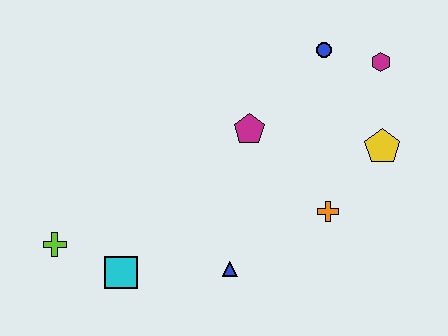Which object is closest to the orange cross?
The yellow pentagon is closest to the orange cross.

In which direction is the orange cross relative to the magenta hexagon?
The orange cross is below the magenta hexagon.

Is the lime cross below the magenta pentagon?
Yes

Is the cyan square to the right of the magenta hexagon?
No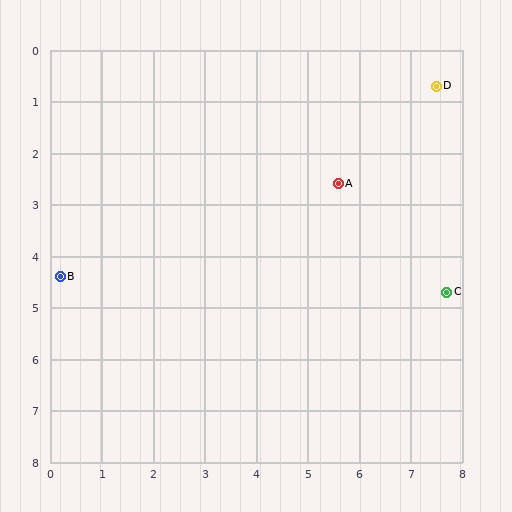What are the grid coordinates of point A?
Point A is at approximately (5.6, 2.6).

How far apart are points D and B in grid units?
Points D and B are about 8.2 grid units apart.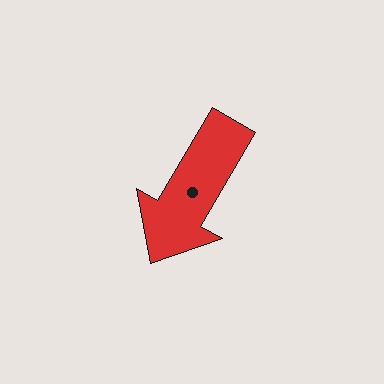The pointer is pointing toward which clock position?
Roughly 7 o'clock.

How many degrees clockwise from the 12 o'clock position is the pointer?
Approximately 210 degrees.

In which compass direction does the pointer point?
Southwest.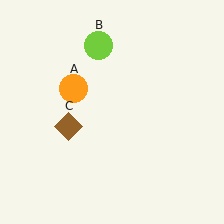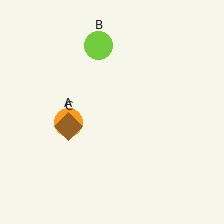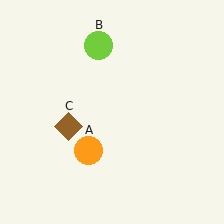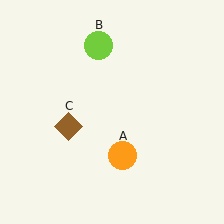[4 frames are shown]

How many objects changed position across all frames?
1 object changed position: orange circle (object A).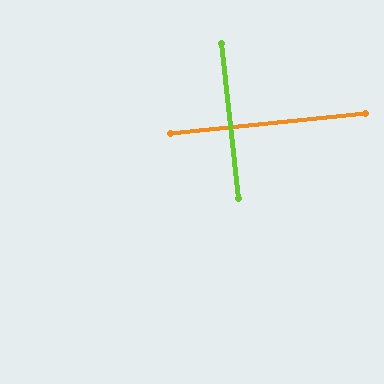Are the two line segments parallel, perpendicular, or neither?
Perpendicular — they meet at approximately 89°.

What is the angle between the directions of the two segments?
Approximately 89 degrees.